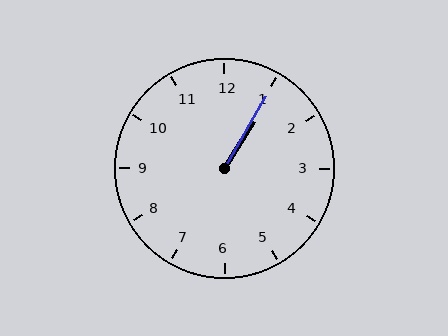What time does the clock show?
1:05.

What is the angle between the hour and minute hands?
Approximately 2 degrees.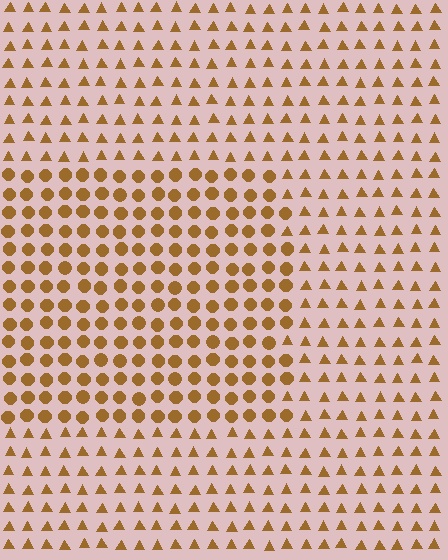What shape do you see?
I see a rectangle.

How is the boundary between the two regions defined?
The boundary is defined by a change in element shape: circles inside vs. triangles outside. All elements share the same color and spacing.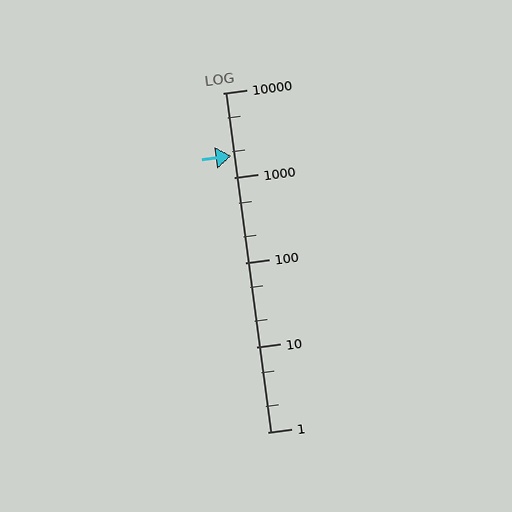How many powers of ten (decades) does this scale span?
The scale spans 4 decades, from 1 to 10000.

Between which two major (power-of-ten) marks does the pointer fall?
The pointer is between 1000 and 10000.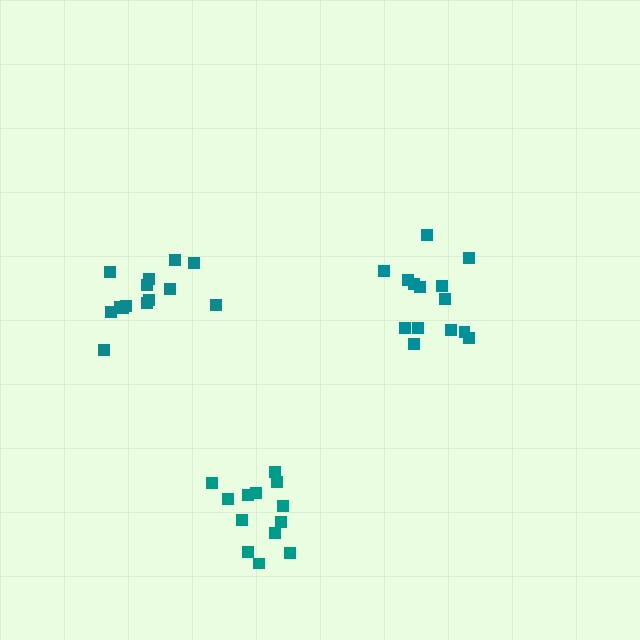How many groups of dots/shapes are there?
There are 3 groups.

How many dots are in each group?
Group 1: 14 dots, Group 2: 14 dots, Group 3: 13 dots (41 total).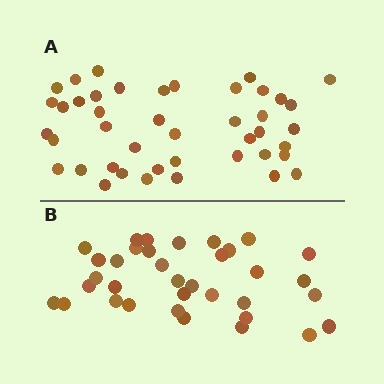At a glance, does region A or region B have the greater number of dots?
Region A (the top region) has more dots.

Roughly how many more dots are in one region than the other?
Region A has roughly 8 or so more dots than region B.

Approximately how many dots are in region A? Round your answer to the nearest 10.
About 40 dots. (The exact count is 43, which rounds to 40.)